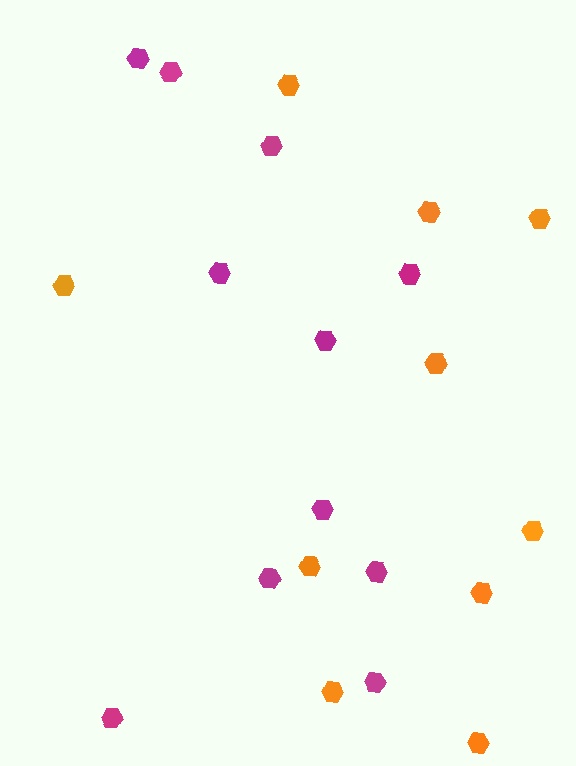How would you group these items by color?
There are 2 groups: one group of magenta hexagons (11) and one group of orange hexagons (10).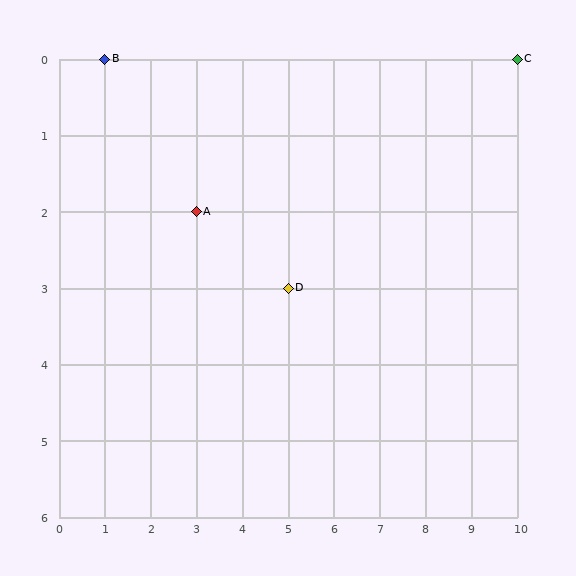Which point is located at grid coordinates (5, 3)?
Point D is at (5, 3).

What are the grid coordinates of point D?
Point D is at grid coordinates (5, 3).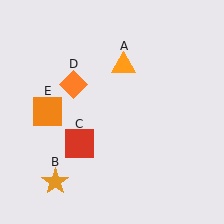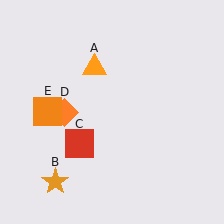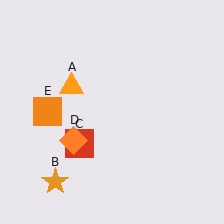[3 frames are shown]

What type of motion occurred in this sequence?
The orange triangle (object A), orange diamond (object D) rotated counterclockwise around the center of the scene.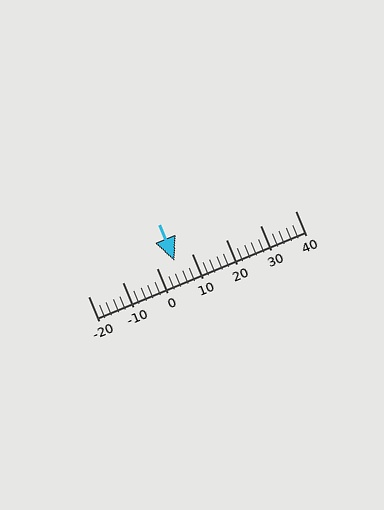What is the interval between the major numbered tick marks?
The major tick marks are spaced 10 units apart.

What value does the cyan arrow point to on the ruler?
The cyan arrow points to approximately 5.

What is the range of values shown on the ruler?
The ruler shows values from -20 to 40.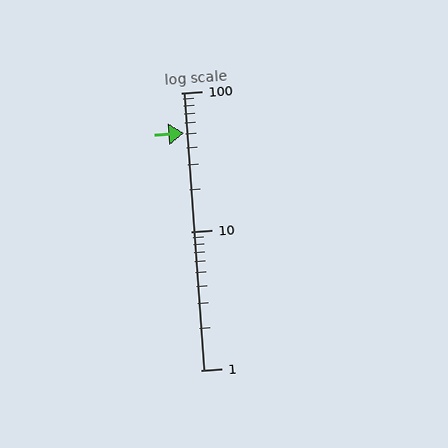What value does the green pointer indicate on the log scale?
The pointer indicates approximately 51.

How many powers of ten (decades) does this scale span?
The scale spans 2 decades, from 1 to 100.